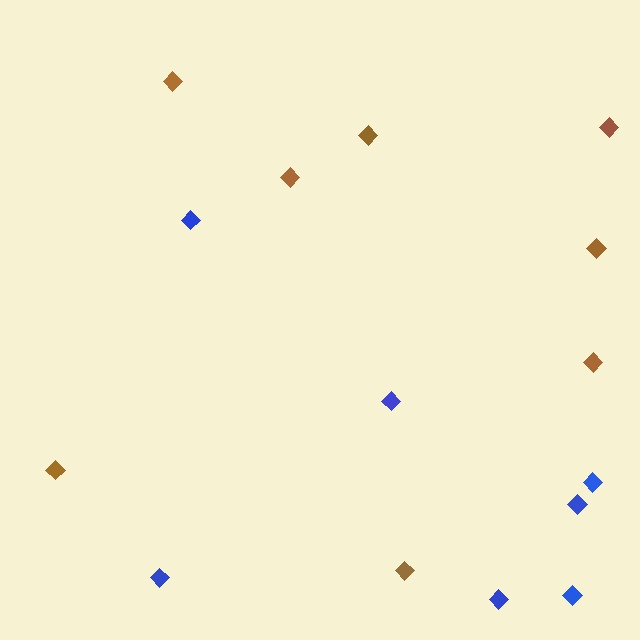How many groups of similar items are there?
There are 2 groups: one group of brown diamonds (8) and one group of blue diamonds (7).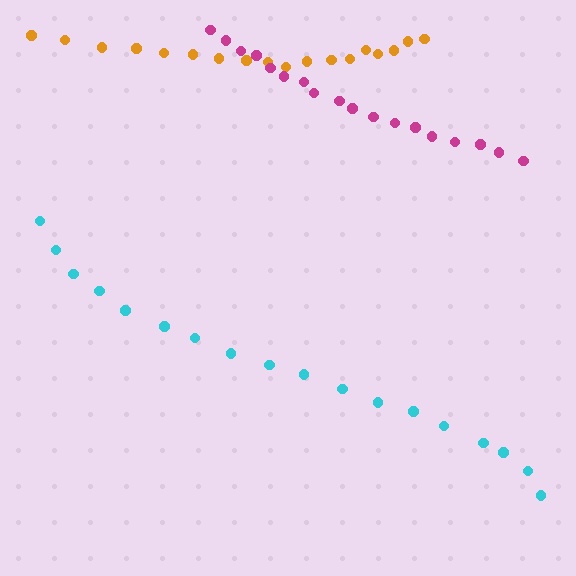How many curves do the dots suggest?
There are 3 distinct paths.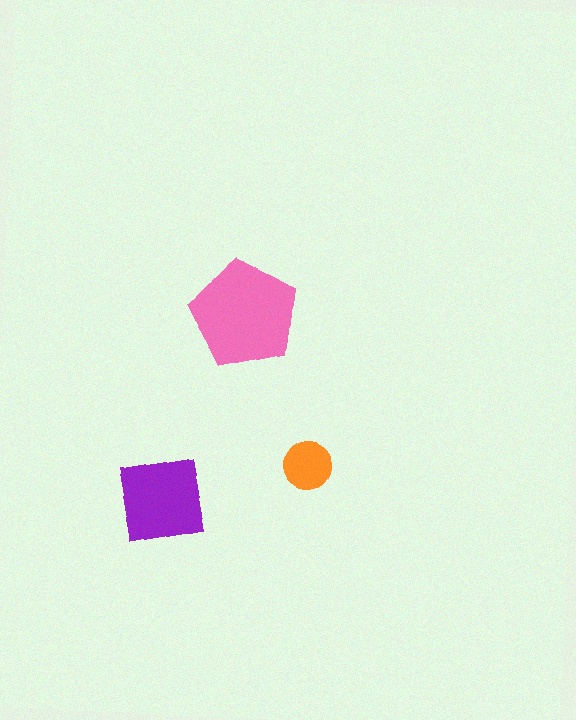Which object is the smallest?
The orange circle.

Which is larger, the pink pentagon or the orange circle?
The pink pentagon.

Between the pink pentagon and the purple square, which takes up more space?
The pink pentagon.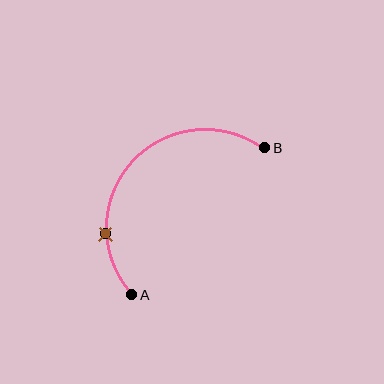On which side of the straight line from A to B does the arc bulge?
The arc bulges above and to the left of the straight line connecting A and B.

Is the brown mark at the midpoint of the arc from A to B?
No. The brown mark lies on the arc but is closer to endpoint A. The arc midpoint would be at the point on the curve equidistant along the arc from both A and B.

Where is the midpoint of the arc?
The arc midpoint is the point on the curve farthest from the straight line joining A and B. It sits above and to the left of that line.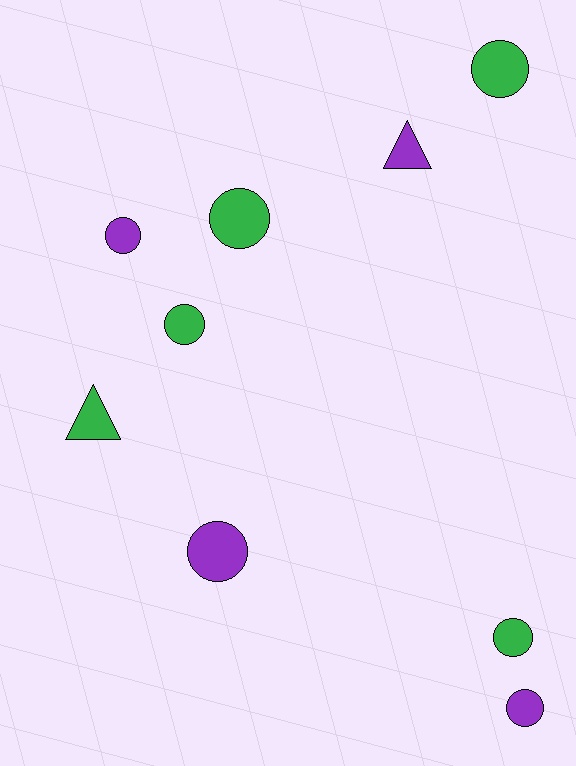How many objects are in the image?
There are 9 objects.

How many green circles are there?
There are 4 green circles.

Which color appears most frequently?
Green, with 5 objects.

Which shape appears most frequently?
Circle, with 7 objects.